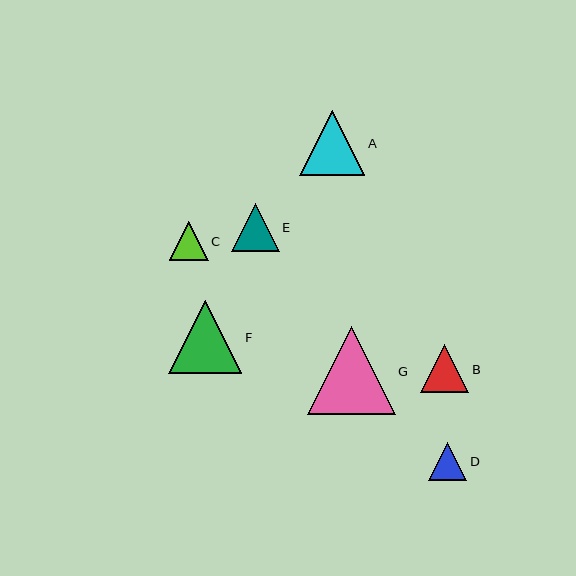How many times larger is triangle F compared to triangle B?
Triangle F is approximately 1.5 times the size of triangle B.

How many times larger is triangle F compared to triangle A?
Triangle F is approximately 1.1 times the size of triangle A.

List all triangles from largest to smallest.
From largest to smallest: G, F, A, E, B, C, D.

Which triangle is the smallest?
Triangle D is the smallest with a size of approximately 38 pixels.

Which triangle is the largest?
Triangle G is the largest with a size of approximately 88 pixels.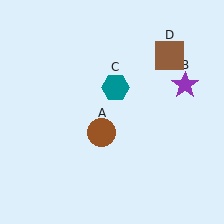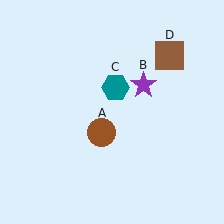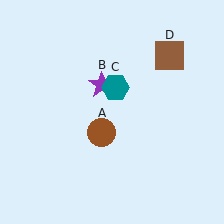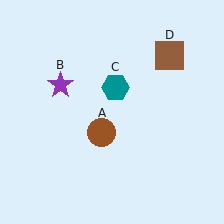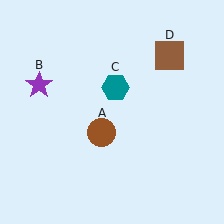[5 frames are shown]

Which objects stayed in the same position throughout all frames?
Brown circle (object A) and teal hexagon (object C) and brown square (object D) remained stationary.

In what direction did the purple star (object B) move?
The purple star (object B) moved left.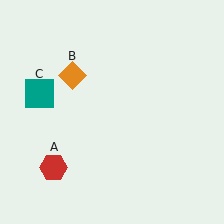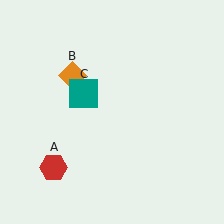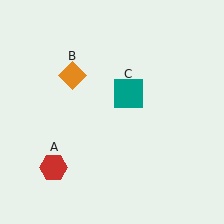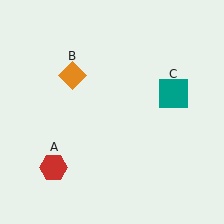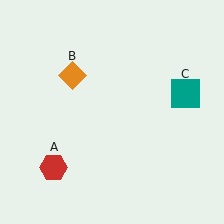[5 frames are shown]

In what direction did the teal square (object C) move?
The teal square (object C) moved right.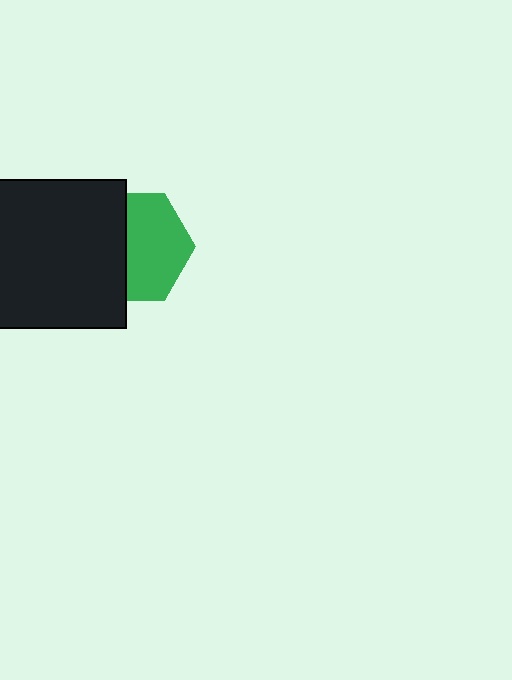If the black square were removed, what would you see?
You would see the complete green hexagon.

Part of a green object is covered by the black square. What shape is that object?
It is a hexagon.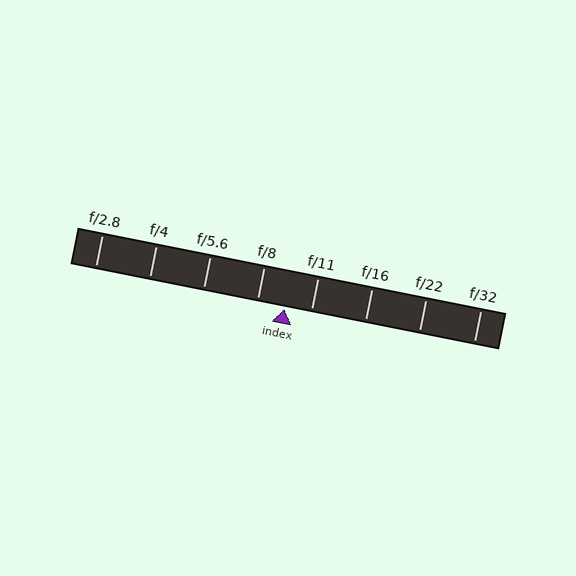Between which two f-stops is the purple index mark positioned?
The index mark is between f/8 and f/11.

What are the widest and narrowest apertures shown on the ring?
The widest aperture shown is f/2.8 and the narrowest is f/32.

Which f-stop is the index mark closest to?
The index mark is closest to f/11.